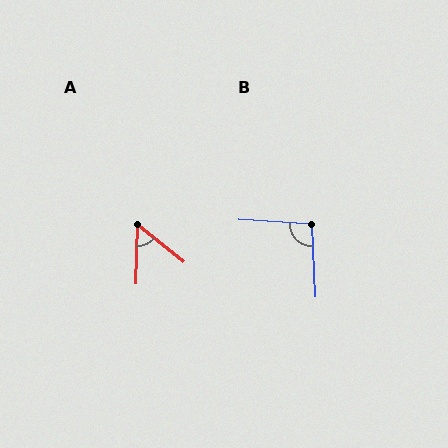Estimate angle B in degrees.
Approximately 96 degrees.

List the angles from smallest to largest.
A (53°), B (96°).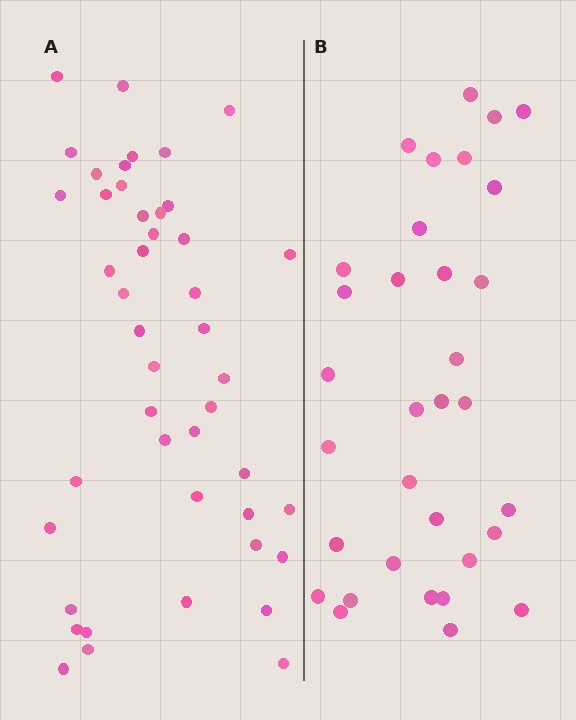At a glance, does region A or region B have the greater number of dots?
Region A (the left region) has more dots.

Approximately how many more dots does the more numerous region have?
Region A has roughly 12 or so more dots than region B.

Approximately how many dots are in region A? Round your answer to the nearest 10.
About 40 dots. (The exact count is 45, which rounds to 40.)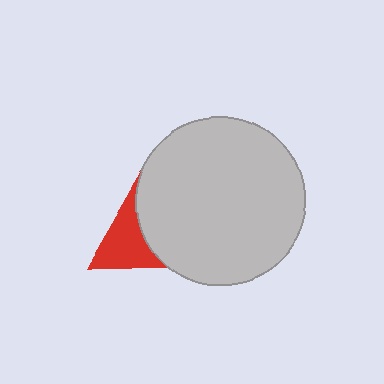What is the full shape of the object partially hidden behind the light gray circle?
The partially hidden object is a red triangle.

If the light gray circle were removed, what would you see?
You would see the complete red triangle.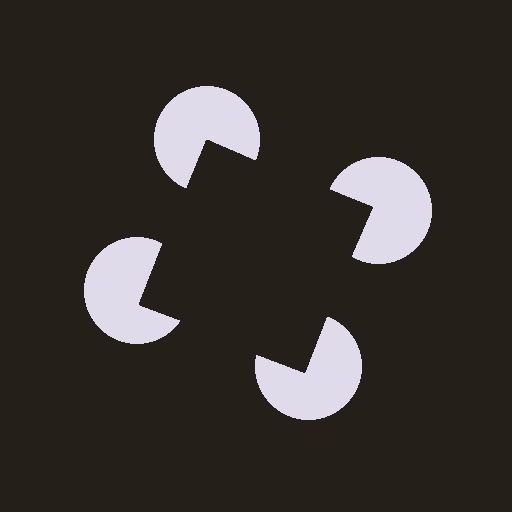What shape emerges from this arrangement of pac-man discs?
An illusory square — its edges are inferred from the aligned wedge cuts in the pac-man discs, not physically drawn.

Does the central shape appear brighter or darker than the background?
It typically appears slightly darker than the background, even though no actual brightness change is drawn.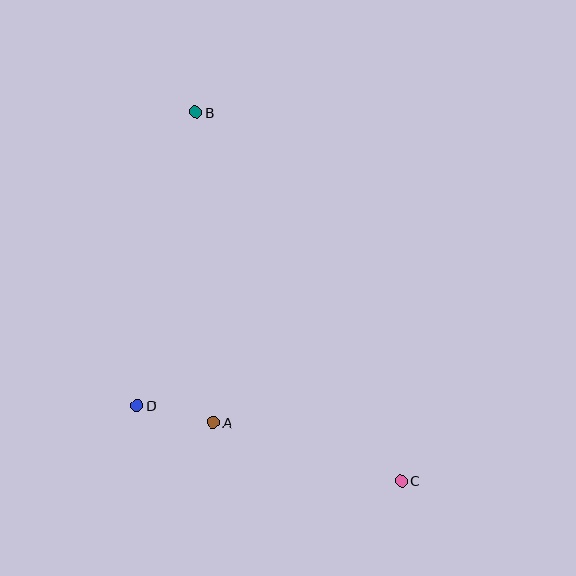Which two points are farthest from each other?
Points B and C are farthest from each other.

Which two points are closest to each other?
Points A and D are closest to each other.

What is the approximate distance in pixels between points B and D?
The distance between B and D is approximately 299 pixels.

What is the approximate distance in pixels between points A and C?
The distance between A and C is approximately 197 pixels.